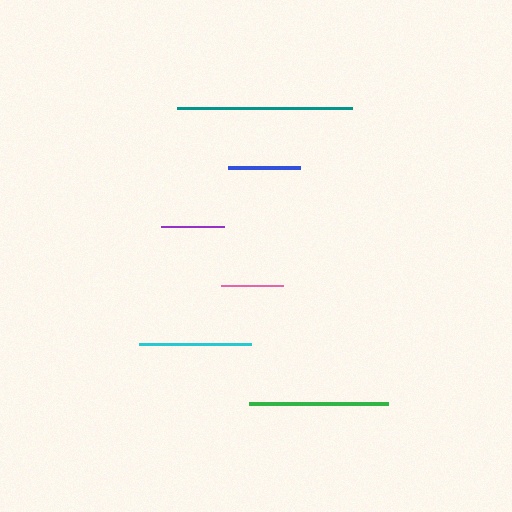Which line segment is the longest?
The teal line is the longest at approximately 175 pixels.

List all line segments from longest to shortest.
From longest to shortest: teal, green, cyan, blue, purple, pink.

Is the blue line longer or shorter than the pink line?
The blue line is longer than the pink line.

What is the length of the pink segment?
The pink segment is approximately 62 pixels long.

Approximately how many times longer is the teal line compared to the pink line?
The teal line is approximately 2.8 times the length of the pink line.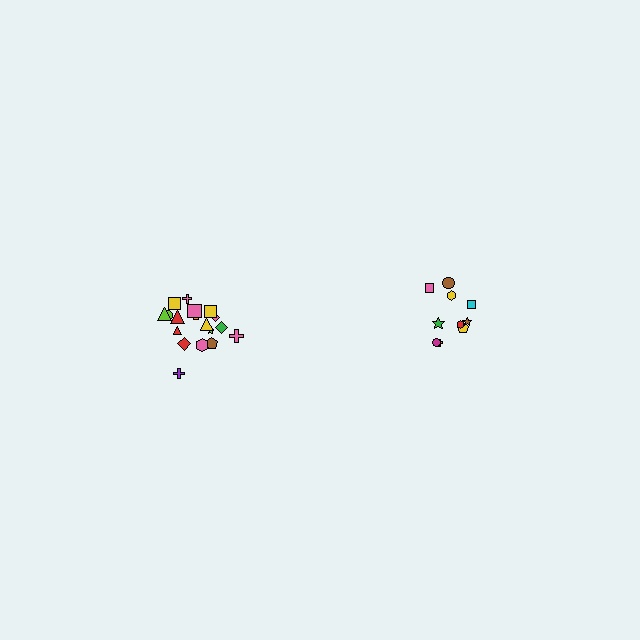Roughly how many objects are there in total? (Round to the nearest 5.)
Roughly 30 objects in total.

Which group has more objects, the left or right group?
The left group.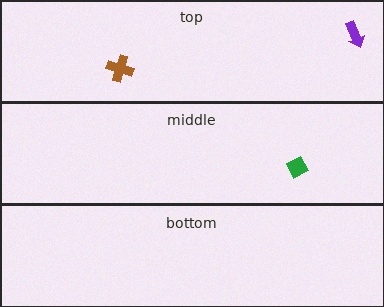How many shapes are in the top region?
2.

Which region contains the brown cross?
The top region.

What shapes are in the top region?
The brown cross, the purple arrow.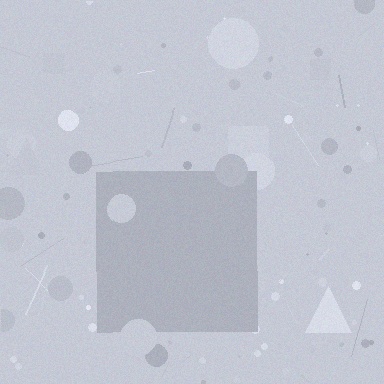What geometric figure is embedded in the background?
A square is embedded in the background.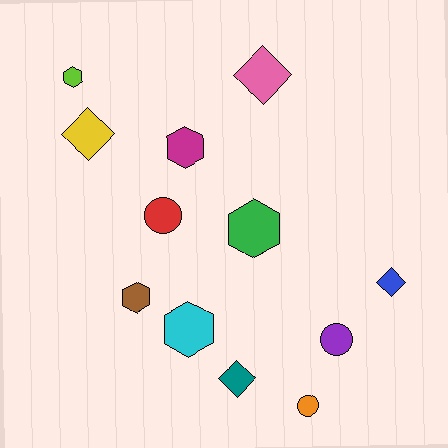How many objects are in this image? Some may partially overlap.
There are 12 objects.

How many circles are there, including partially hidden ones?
There are 3 circles.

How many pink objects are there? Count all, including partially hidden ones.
There is 1 pink object.